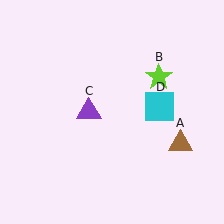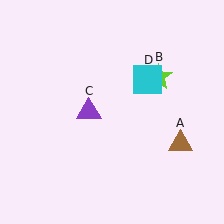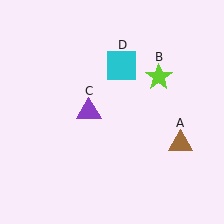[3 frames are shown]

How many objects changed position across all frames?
1 object changed position: cyan square (object D).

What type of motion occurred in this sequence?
The cyan square (object D) rotated counterclockwise around the center of the scene.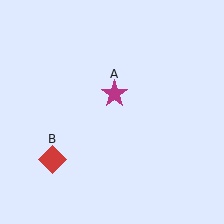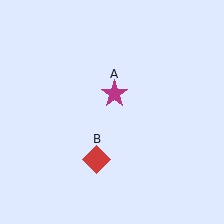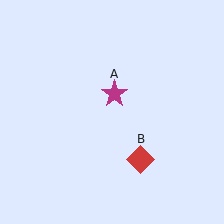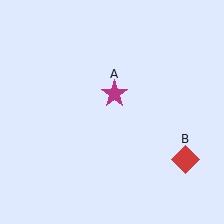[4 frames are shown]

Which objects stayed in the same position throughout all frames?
Magenta star (object A) remained stationary.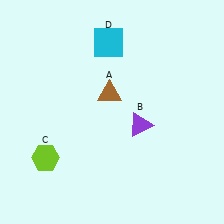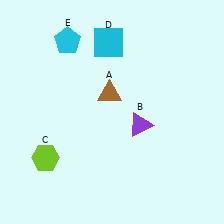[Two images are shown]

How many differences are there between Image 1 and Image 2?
There is 1 difference between the two images.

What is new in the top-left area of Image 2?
A cyan pentagon (E) was added in the top-left area of Image 2.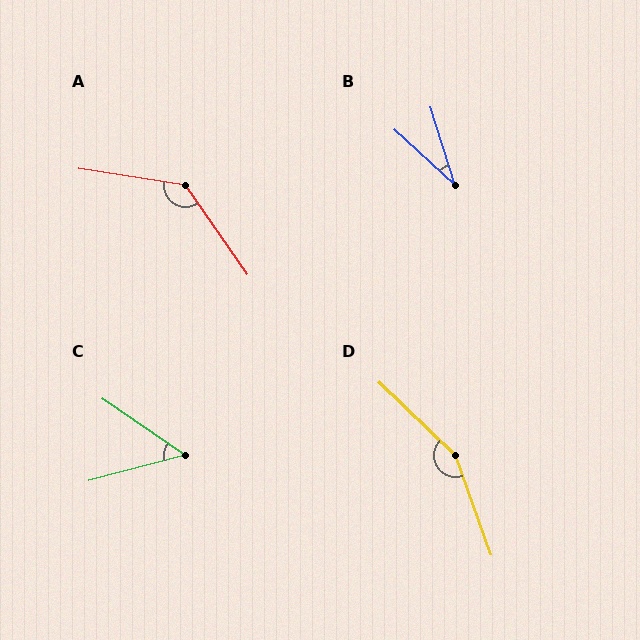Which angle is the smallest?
B, at approximately 30 degrees.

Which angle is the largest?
D, at approximately 154 degrees.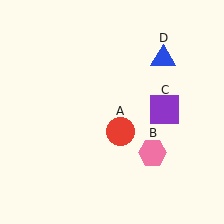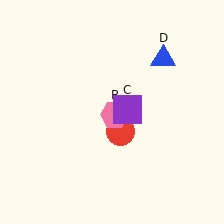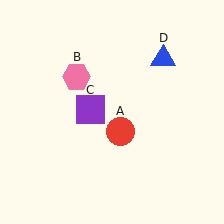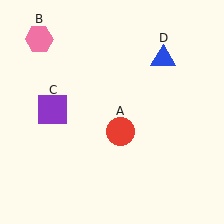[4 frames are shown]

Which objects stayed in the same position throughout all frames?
Red circle (object A) and blue triangle (object D) remained stationary.